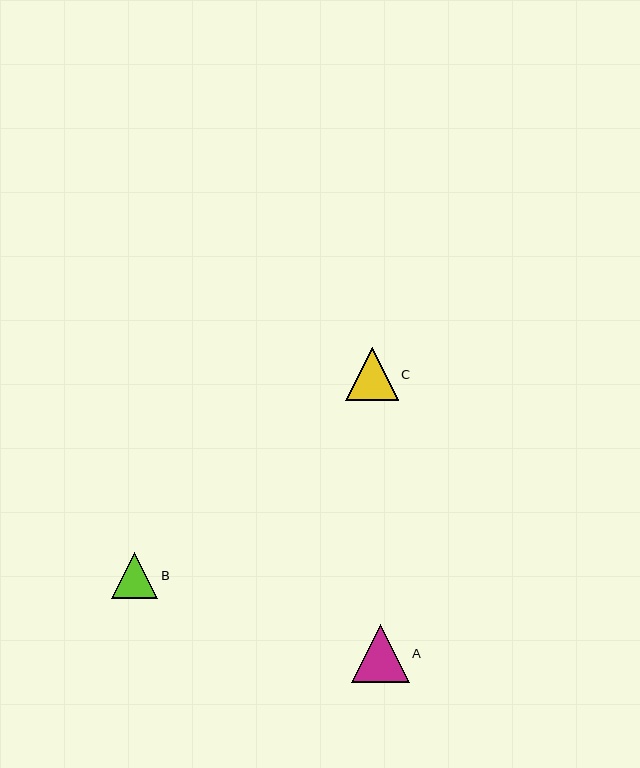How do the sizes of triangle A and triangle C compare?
Triangle A and triangle C are approximately the same size.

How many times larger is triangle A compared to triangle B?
Triangle A is approximately 1.3 times the size of triangle B.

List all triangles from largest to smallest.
From largest to smallest: A, C, B.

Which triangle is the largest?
Triangle A is the largest with a size of approximately 58 pixels.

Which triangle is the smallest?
Triangle B is the smallest with a size of approximately 46 pixels.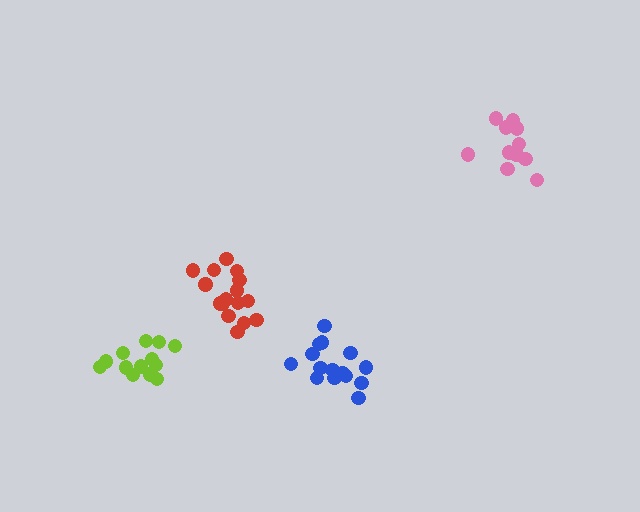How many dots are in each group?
Group 1: 11 dots, Group 2: 13 dots, Group 3: 16 dots, Group 4: 15 dots (55 total).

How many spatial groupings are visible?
There are 4 spatial groupings.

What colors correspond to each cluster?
The clusters are colored: pink, lime, red, blue.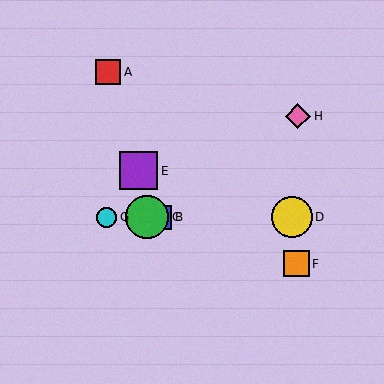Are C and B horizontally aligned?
Yes, both are at y≈217.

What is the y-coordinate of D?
Object D is at y≈217.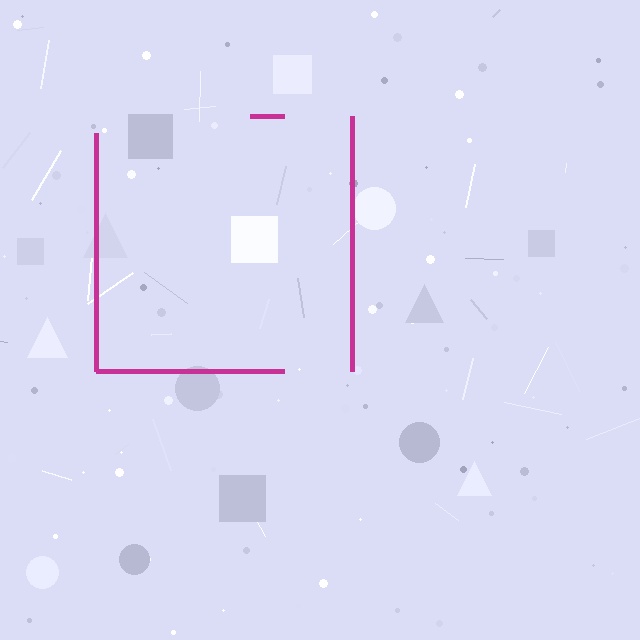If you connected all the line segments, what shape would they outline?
They would outline a square.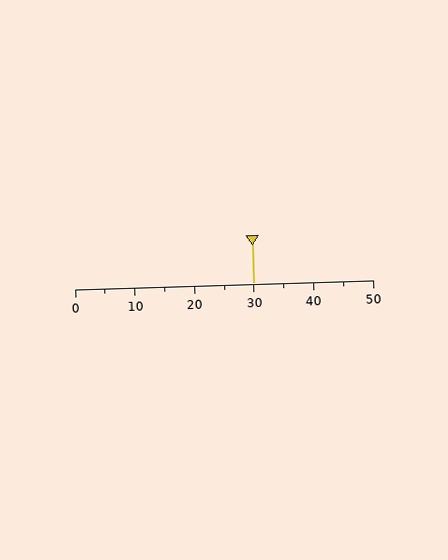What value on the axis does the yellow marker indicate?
The marker indicates approximately 30.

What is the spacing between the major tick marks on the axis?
The major ticks are spaced 10 apart.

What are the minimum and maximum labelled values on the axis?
The axis runs from 0 to 50.